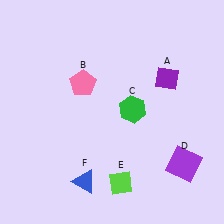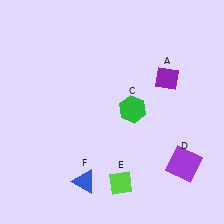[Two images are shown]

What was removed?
The pink pentagon (B) was removed in Image 2.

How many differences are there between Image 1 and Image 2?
There is 1 difference between the two images.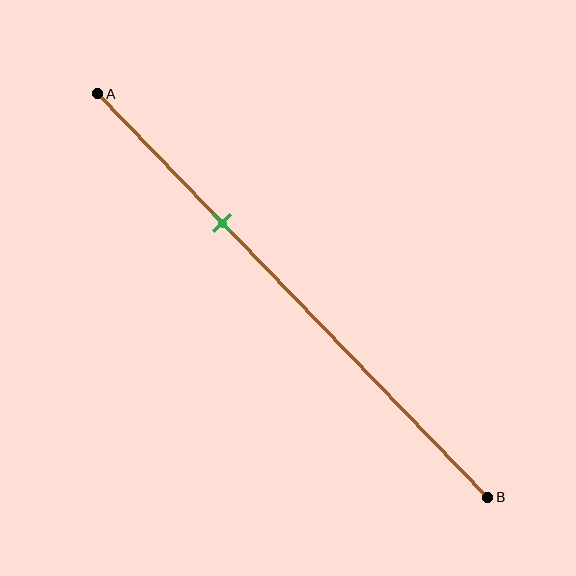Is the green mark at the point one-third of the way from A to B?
Yes, the mark is approximately at the one-third point.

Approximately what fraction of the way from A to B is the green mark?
The green mark is approximately 30% of the way from A to B.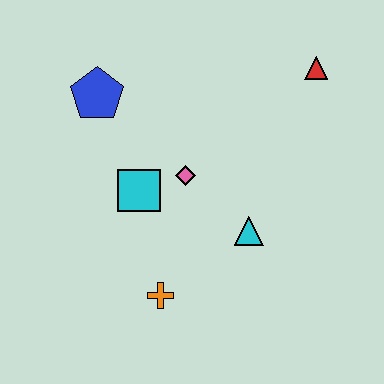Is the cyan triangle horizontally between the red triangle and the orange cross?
Yes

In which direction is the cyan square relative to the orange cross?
The cyan square is above the orange cross.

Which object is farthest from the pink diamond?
The red triangle is farthest from the pink diamond.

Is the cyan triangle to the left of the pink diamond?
No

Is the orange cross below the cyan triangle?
Yes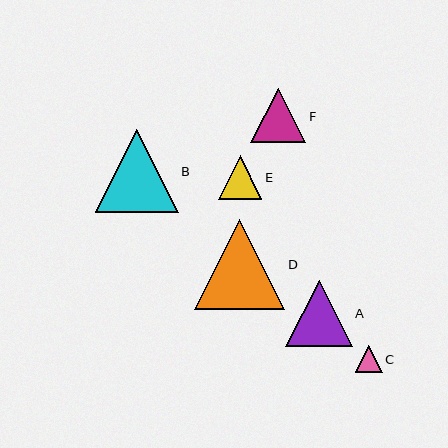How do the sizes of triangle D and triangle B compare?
Triangle D and triangle B are approximately the same size.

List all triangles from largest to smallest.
From largest to smallest: D, B, A, F, E, C.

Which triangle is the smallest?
Triangle C is the smallest with a size of approximately 27 pixels.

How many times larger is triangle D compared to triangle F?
Triangle D is approximately 1.6 times the size of triangle F.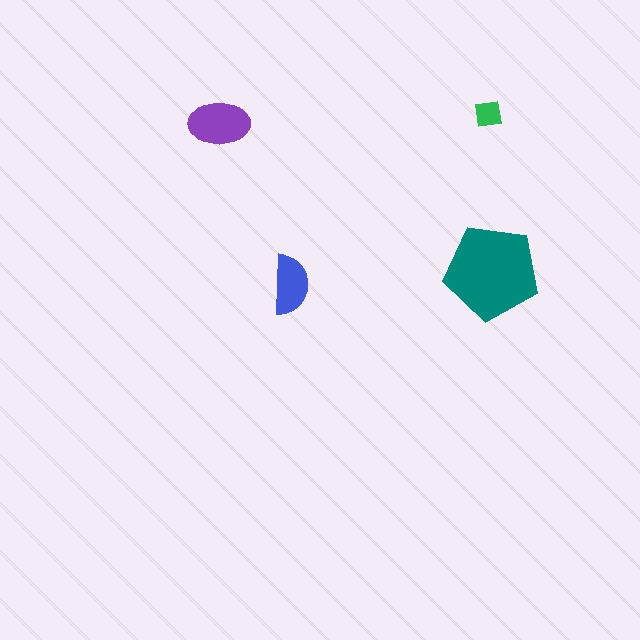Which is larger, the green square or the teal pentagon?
The teal pentagon.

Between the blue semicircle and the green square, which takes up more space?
The blue semicircle.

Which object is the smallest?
The green square.